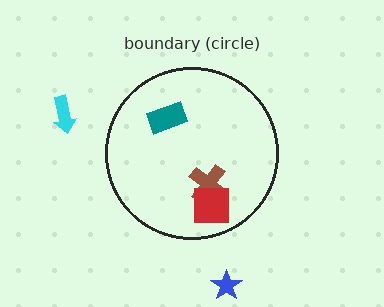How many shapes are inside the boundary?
3 inside, 2 outside.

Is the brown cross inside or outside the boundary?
Inside.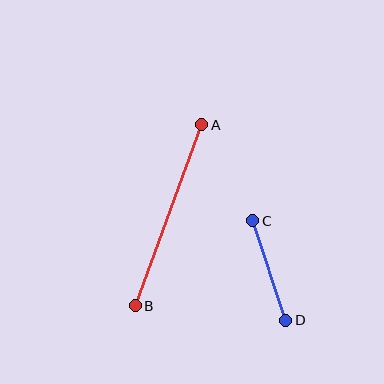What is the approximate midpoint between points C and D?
The midpoint is at approximately (269, 270) pixels.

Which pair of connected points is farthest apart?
Points A and B are farthest apart.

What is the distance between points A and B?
The distance is approximately 193 pixels.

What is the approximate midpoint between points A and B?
The midpoint is at approximately (168, 215) pixels.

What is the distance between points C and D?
The distance is approximately 105 pixels.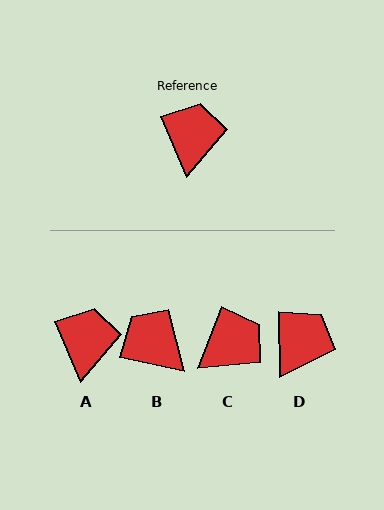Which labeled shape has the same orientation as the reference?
A.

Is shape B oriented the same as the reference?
No, it is off by about 54 degrees.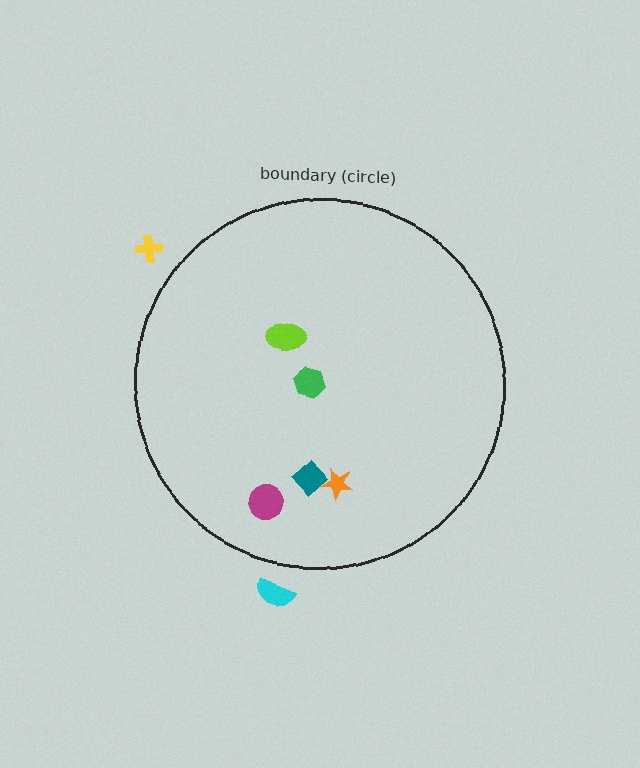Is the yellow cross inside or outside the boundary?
Outside.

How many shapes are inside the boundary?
5 inside, 2 outside.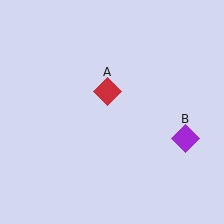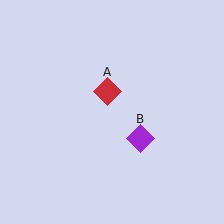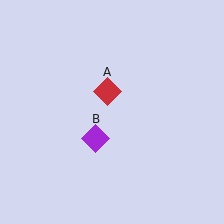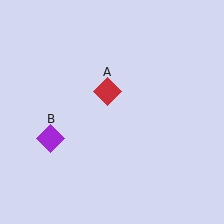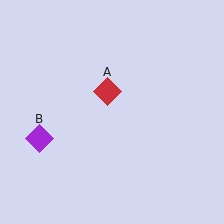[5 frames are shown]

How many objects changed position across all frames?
1 object changed position: purple diamond (object B).